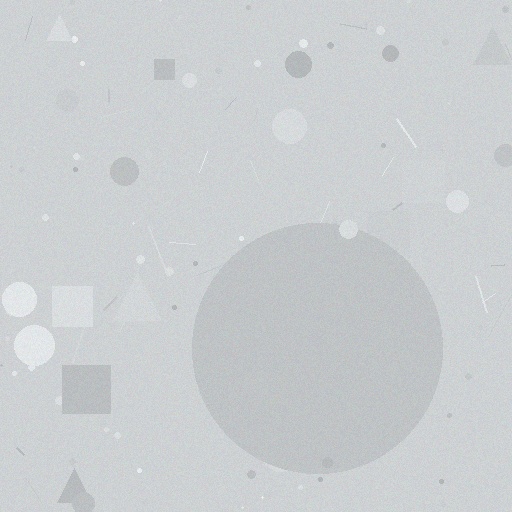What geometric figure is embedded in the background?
A circle is embedded in the background.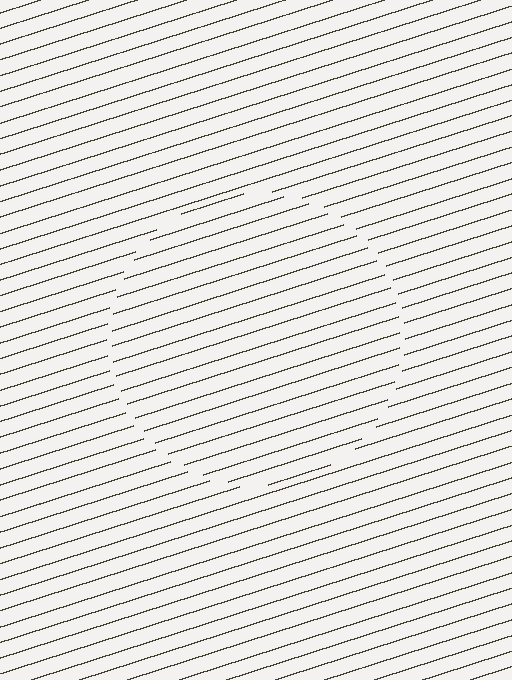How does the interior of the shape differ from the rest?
The interior of the shape contains the same grating, shifted by half a period — the contour is defined by the phase discontinuity where line-ends from the inner and outer gratings abut.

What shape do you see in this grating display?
An illusory circle. The interior of the shape contains the same grating, shifted by half a period — the contour is defined by the phase discontinuity where line-ends from the inner and outer gratings abut.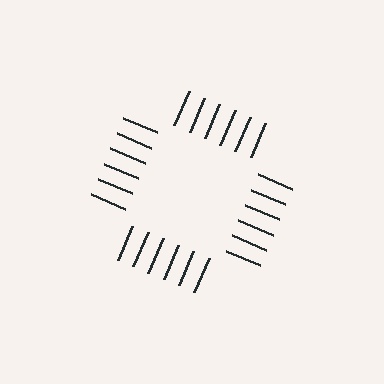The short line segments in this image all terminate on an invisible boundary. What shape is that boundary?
An illusory square — the line segments terminate on its edges but no continuous stroke is drawn.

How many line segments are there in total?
24 — 6 along each of the 4 edges.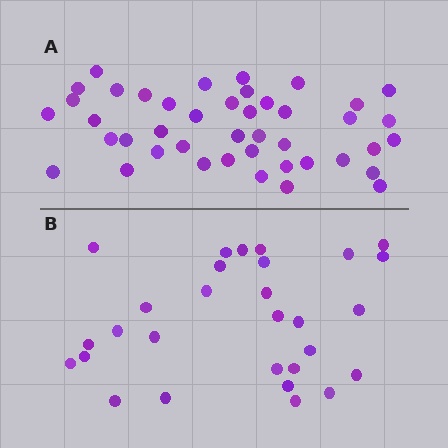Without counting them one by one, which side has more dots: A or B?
Region A (the top region) has more dots.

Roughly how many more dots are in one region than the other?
Region A has approximately 15 more dots than region B.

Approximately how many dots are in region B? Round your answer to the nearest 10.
About 30 dots. (The exact count is 29, which rounds to 30.)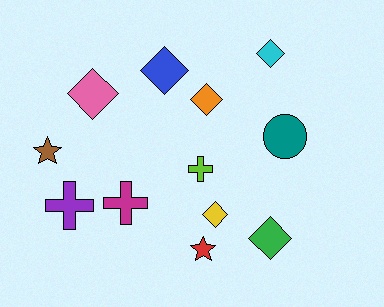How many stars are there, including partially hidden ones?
There are 2 stars.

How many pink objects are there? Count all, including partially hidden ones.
There is 1 pink object.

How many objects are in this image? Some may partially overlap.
There are 12 objects.